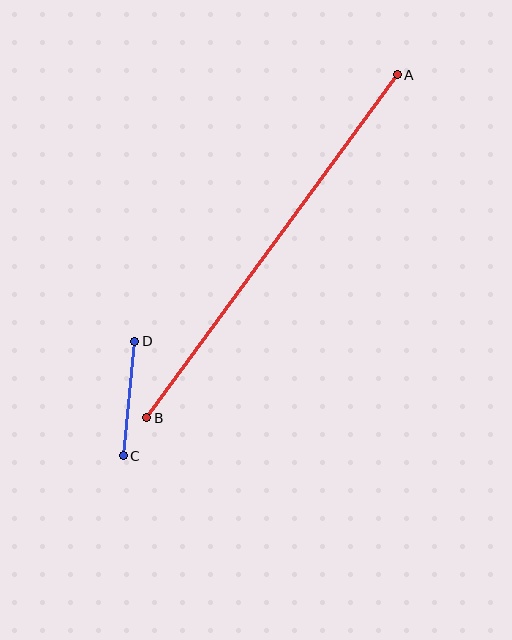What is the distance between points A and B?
The distance is approximately 425 pixels.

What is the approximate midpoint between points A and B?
The midpoint is at approximately (272, 246) pixels.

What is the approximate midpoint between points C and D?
The midpoint is at approximately (129, 398) pixels.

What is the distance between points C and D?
The distance is approximately 115 pixels.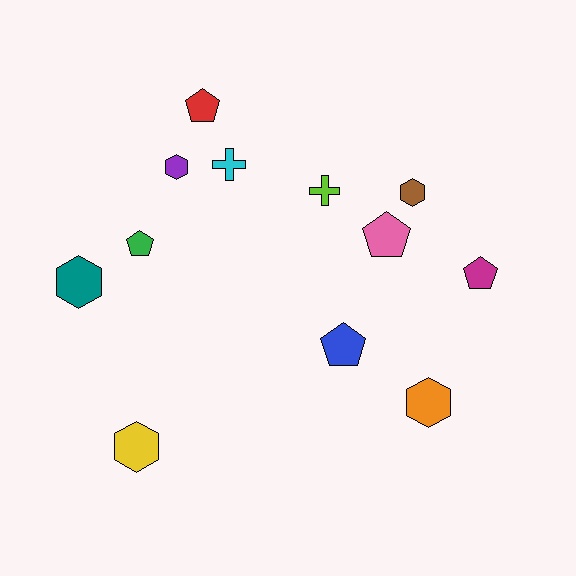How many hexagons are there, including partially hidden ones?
There are 5 hexagons.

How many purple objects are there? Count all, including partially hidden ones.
There is 1 purple object.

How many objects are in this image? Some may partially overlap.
There are 12 objects.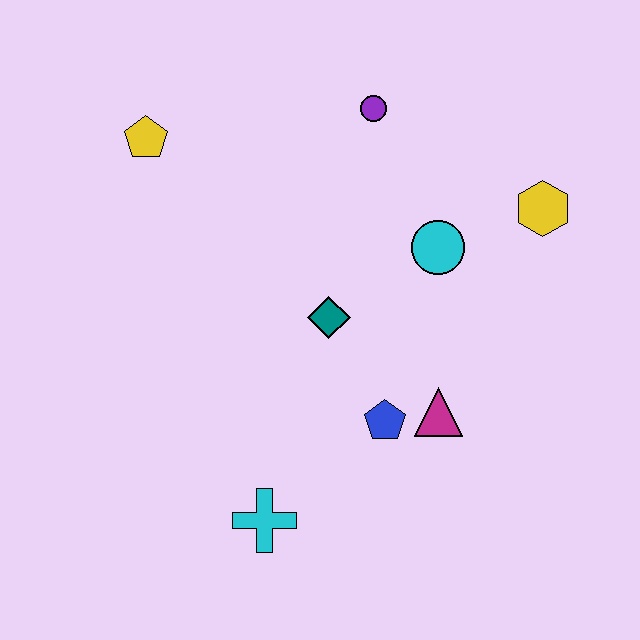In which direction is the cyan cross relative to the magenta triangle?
The cyan cross is to the left of the magenta triangle.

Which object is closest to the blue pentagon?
The magenta triangle is closest to the blue pentagon.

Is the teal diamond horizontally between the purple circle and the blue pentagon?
No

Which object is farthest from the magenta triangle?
The yellow pentagon is farthest from the magenta triangle.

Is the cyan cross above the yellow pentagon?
No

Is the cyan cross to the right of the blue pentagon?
No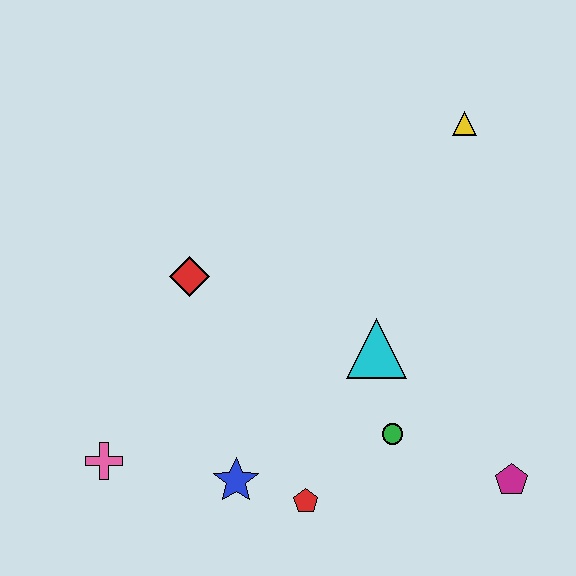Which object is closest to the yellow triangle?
The cyan triangle is closest to the yellow triangle.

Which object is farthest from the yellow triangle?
The pink cross is farthest from the yellow triangle.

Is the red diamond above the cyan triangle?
Yes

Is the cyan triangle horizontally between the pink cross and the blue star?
No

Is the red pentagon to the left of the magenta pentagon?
Yes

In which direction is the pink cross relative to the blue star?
The pink cross is to the left of the blue star.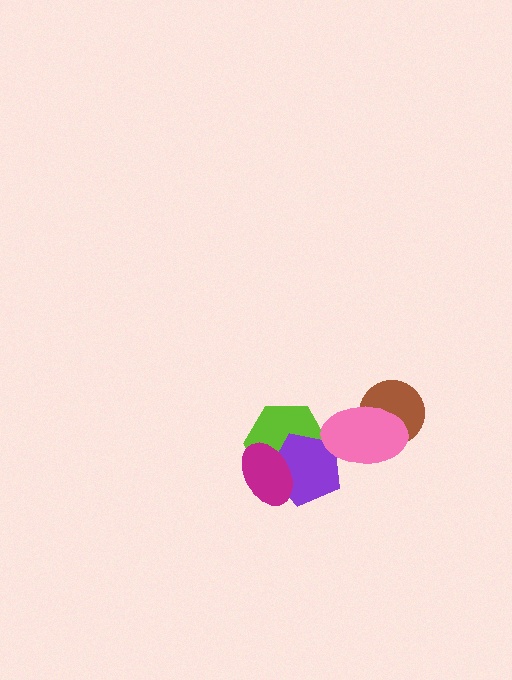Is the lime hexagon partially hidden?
Yes, it is partially covered by another shape.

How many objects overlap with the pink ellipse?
2 objects overlap with the pink ellipse.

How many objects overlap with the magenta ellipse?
2 objects overlap with the magenta ellipse.